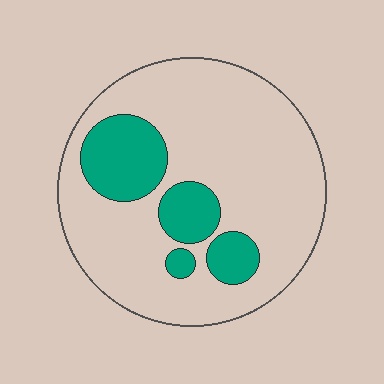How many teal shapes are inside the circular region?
4.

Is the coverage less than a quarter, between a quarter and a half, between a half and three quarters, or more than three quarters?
Less than a quarter.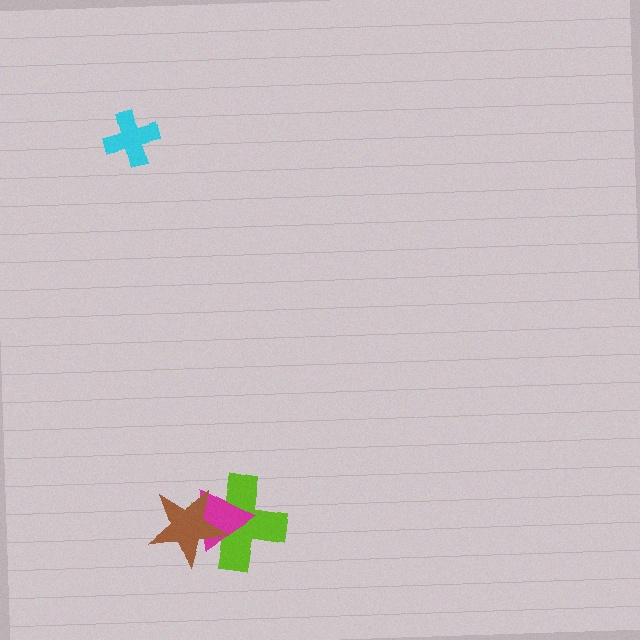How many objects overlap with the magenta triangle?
2 objects overlap with the magenta triangle.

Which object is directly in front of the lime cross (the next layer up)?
The magenta triangle is directly in front of the lime cross.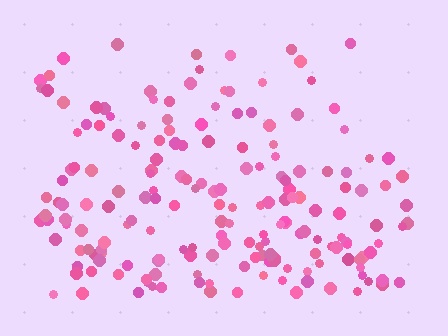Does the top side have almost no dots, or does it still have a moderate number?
Still a moderate number, just noticeably fewer than the bottom.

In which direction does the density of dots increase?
From top to bottom, with the bottom side densest.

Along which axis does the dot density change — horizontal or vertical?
Vertical.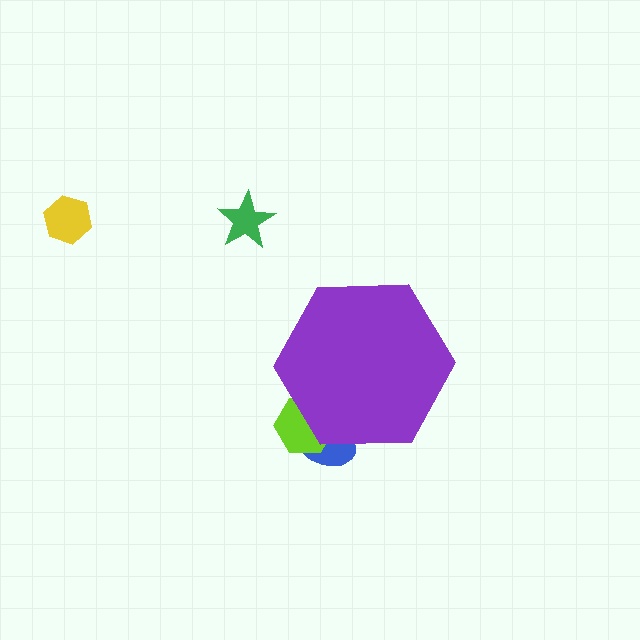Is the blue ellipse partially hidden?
Yes, the blue ellipse is partially hidden behind the purple hexagon.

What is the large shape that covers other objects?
A purple hexagon.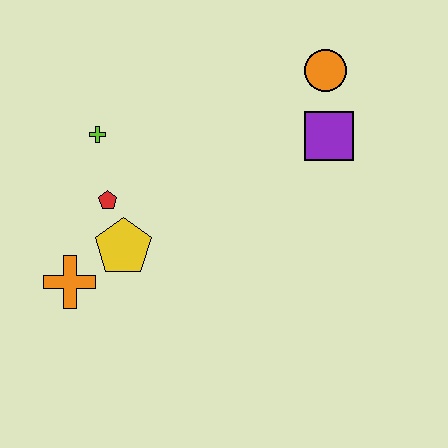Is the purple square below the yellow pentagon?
No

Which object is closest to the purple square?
The orange circle is closest to the purple square.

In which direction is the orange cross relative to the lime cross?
The orange cross is below the lime cross.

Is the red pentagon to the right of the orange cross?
Yes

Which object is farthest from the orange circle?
The orange cross is farthest from the orange circle.